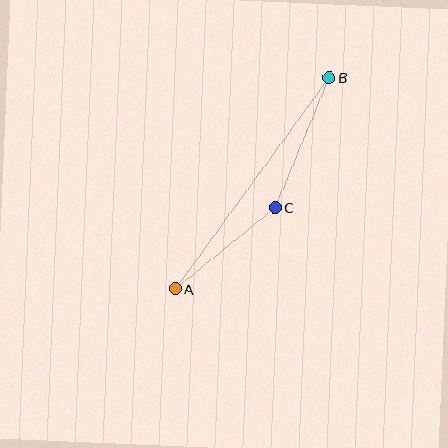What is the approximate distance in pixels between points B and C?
The distance between B and C is approximately 141 pixels.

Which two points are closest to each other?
Points A and C are closest to each other.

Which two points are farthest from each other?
Points A and B are farthest from each other.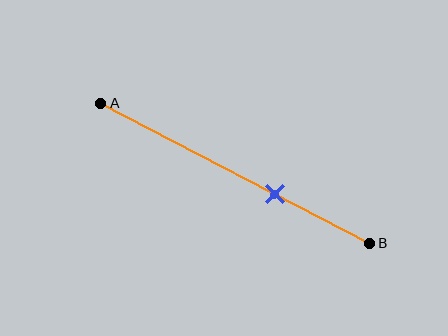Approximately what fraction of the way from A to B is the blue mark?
The blue mark is approximately 65% of the way from A to B.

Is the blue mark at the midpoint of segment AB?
No, the mark is at about 65% from A, not at the 50% midpoint.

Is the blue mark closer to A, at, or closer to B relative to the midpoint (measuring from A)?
The blue mark is closer to point B than the midpoint of segment AB.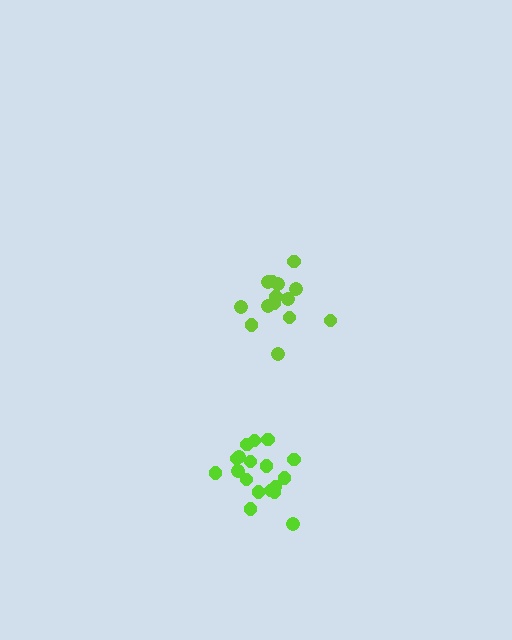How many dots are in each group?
Group 1: 14 dots, Group 2: 18 dots (32 total).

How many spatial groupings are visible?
There are 2 spatial groupings.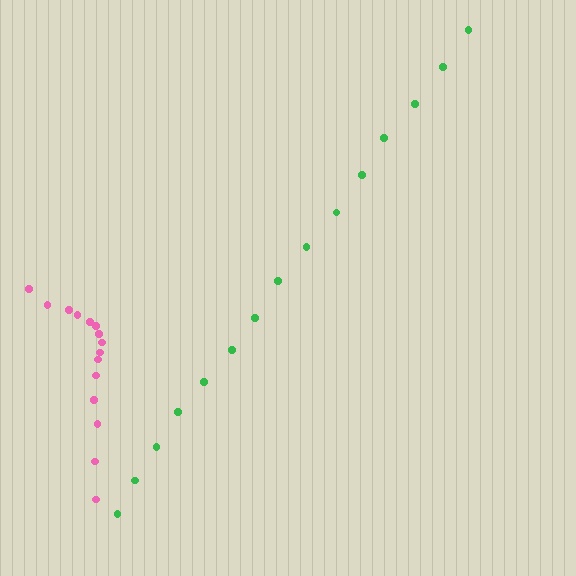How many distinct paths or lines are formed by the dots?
There are 2 distinct paths.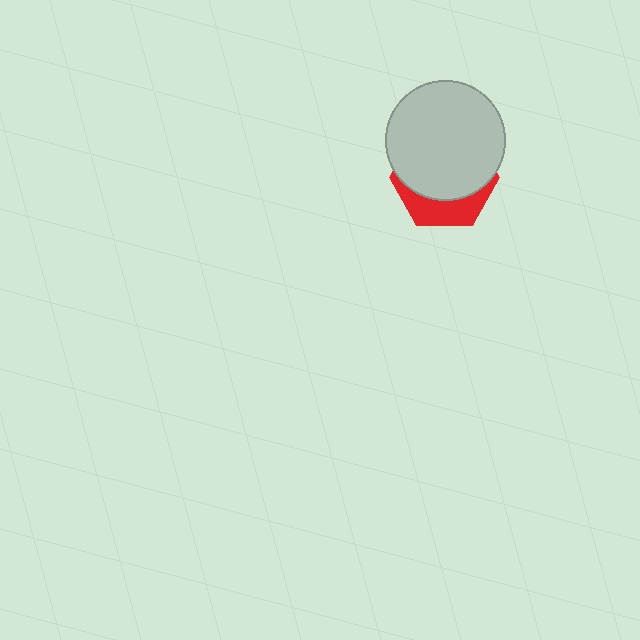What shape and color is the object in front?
The object in front is a light gray circle.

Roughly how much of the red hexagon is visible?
A small part of it is visible (roughly 31%).